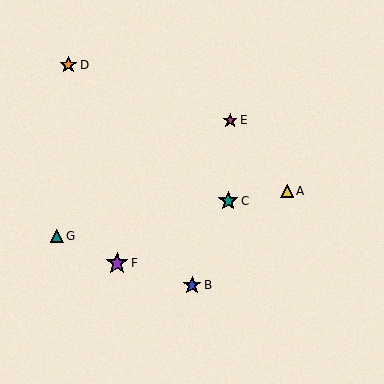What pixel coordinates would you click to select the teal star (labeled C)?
Click at (228, 201) to select the teal star C.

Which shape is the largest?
The purple star (labeled F) is the largest.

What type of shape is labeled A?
Shape A is a yellow triangle.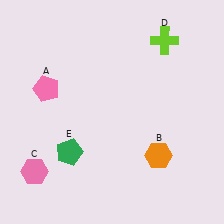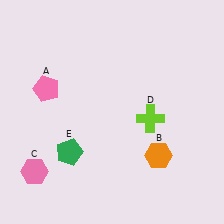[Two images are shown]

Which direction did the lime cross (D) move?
The lime cross (D) moved down.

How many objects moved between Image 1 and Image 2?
1 object moved between the two images.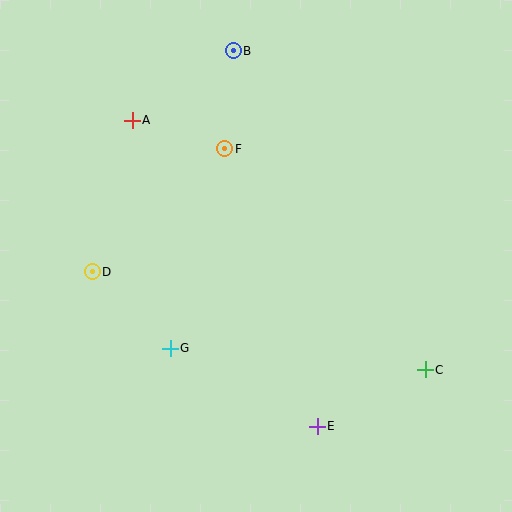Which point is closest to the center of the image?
Point F at (225, 149) is closest to the center.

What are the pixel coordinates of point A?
Point A is at (132, 120).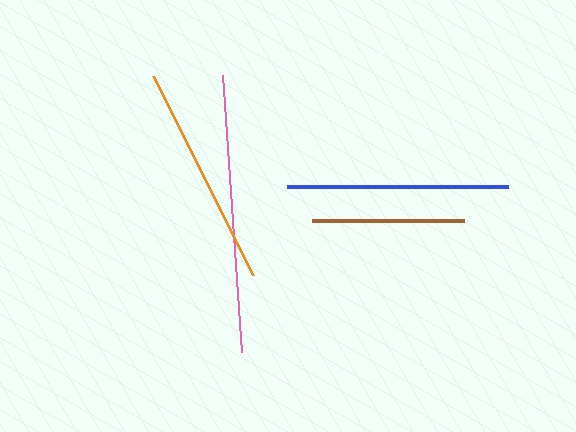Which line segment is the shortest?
The brown line is the shortest at approximately 152 pixels.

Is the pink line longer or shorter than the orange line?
The pink line is longer than the orange line.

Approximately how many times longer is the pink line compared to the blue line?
The pink line is approximately 1.3 times the length of the blue line.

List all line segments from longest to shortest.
From longest to shortest: pink, orange, blue, brown.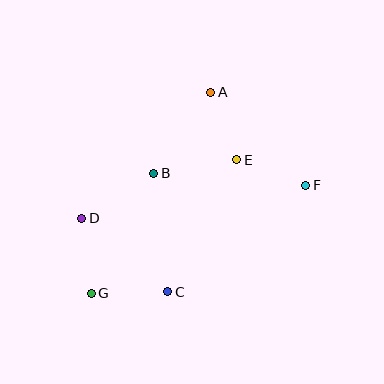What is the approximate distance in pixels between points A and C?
The distance between A and C is approximately 204 pixels.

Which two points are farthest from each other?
Points F and G are farthest from each other.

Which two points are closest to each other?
Points A and E are closest to each other.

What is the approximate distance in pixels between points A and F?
The distance between A and F is approximately 133 pixels.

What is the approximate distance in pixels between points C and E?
The distance between C and E is approximately 149 pixels.